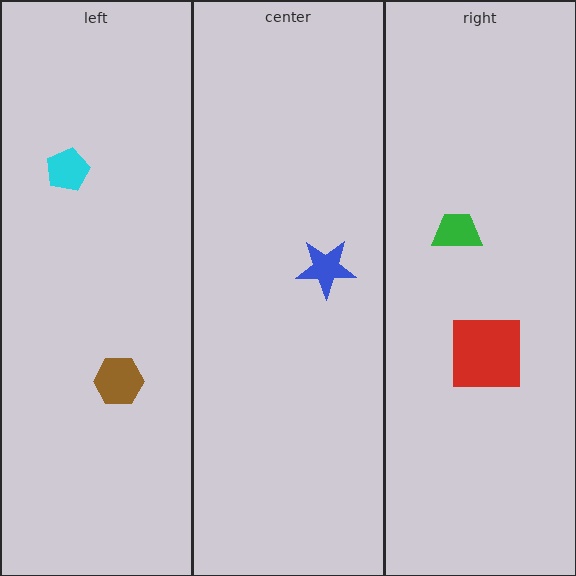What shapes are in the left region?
The cyan pentagon, the brown hexagon.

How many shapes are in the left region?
2.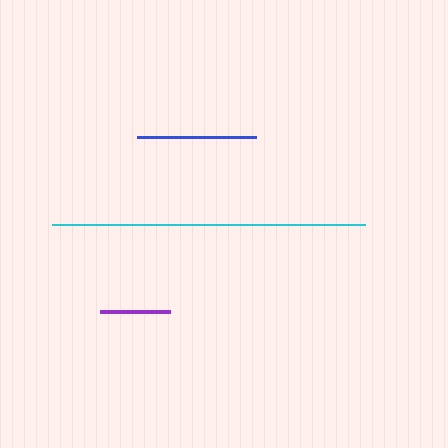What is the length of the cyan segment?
The cyan segment is approximately 312 pixels long.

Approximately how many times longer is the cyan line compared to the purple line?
The cyan line is approximately 4.4 times the length of the purple line.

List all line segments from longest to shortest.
From longest to shortest: cyan, blue, purple.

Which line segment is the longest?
The cyan line is the longest at approximately 312 pixels.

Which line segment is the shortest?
The purple line is the shortest at approximately 70 pixels.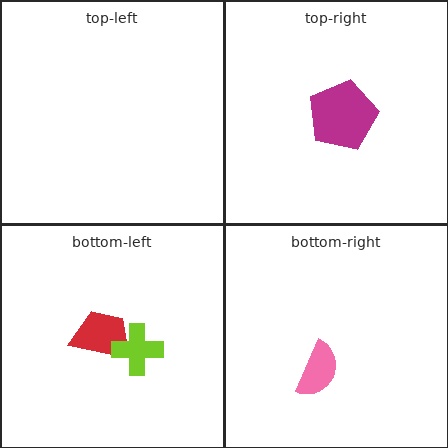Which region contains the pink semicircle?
The bottom-right region.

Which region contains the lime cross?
The bottom-left region.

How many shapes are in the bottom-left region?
2.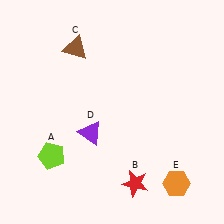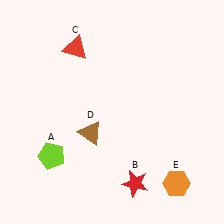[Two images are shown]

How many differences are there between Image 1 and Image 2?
There are 2 differences between the two images.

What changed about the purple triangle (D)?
In Image 1, D is purple. In Image 2, it changed to brown.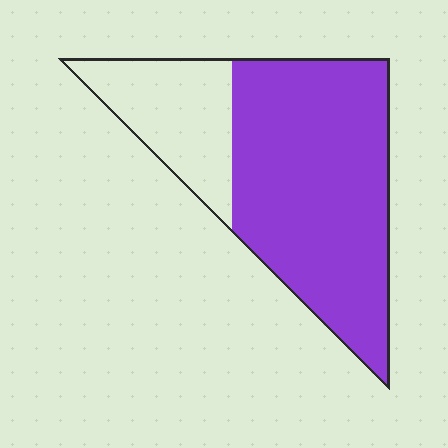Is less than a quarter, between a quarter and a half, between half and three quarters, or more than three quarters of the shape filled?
Between half and three quarters.